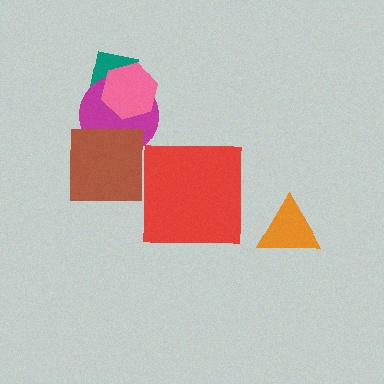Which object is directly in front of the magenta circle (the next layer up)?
The pink hexagon is directly in front of the magenta circle.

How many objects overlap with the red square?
0 objects overlap with the red square.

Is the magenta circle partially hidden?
Yes, it is partially covered by another shape.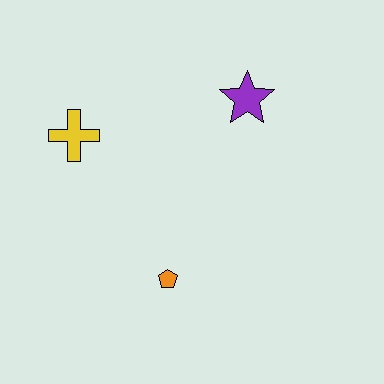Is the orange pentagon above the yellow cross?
No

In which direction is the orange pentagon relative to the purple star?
The orange pentagon is below the purple star.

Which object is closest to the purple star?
The yellow cross is closest to the purple star.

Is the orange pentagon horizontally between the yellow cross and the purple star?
Yes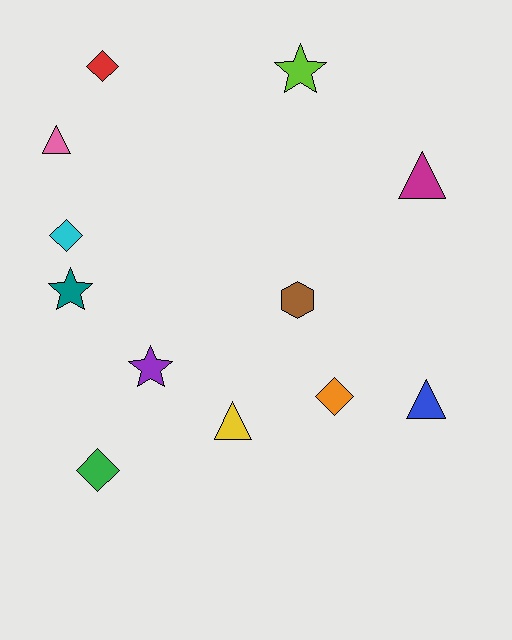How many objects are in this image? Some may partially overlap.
There are 12 objects.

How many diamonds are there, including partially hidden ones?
There are 4 diamonds.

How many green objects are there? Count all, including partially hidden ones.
There is 1 green object.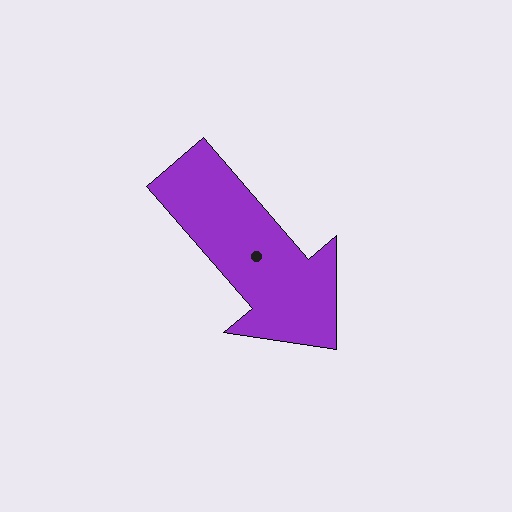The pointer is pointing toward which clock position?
Roughly 5 o'clock.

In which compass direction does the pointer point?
Southeast.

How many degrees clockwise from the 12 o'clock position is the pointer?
Approximately 139 degrees.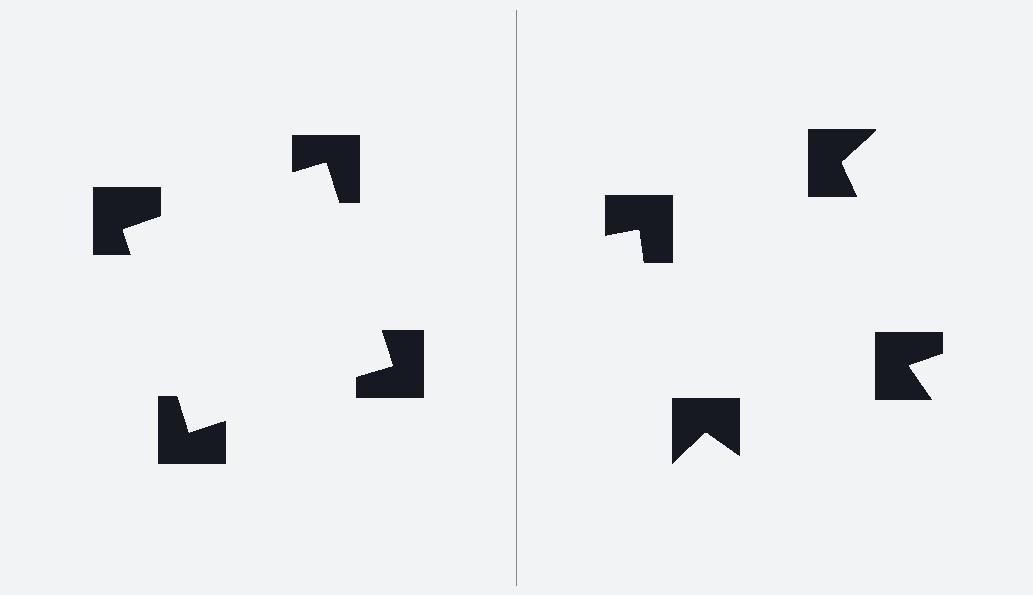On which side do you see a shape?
An illusory square appears on the left side. On the right side the wedge cuts are rotated, so no coherent shape forms.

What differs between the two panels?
The notched squares are positioned identically on both sides; only the wedge orientations differ. On the left they align to a square; on the right they are misaligned.